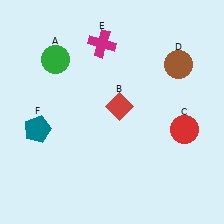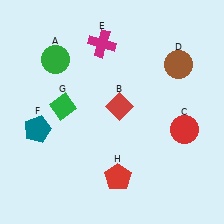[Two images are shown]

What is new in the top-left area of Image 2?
A green diamond (G) was added in the top-left area of Image 2.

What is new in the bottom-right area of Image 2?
A red pentagon (H) was added in the bottom-right area of Image 2.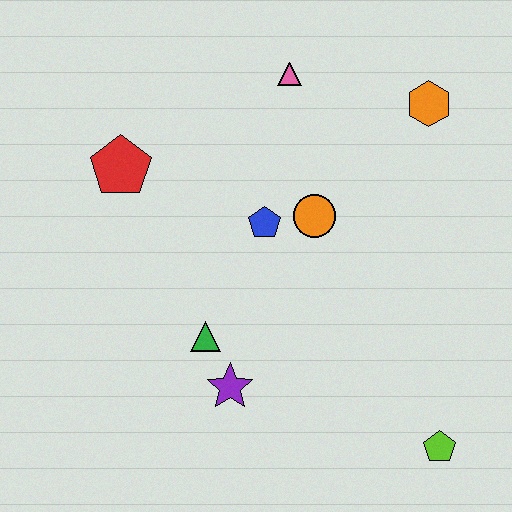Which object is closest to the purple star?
The green triangle is closest to the purple star.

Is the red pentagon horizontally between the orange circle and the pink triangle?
No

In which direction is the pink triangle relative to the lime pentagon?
The pink triangle is above the lime pentagon.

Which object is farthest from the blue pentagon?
The lime pentagon is farthest from the blue pentagon.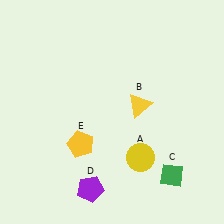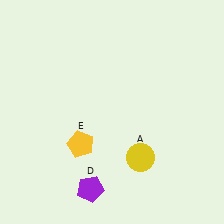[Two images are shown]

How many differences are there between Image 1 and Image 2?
There are 2 differences between the two images.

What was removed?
The yellow triangle (B), the green diamond (C) were removed in Image 2.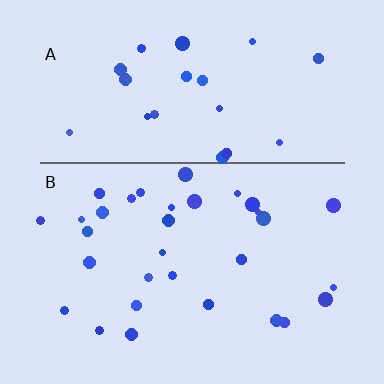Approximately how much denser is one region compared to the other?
Approximately 1.3× — region B over region A.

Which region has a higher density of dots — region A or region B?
B (the bottom).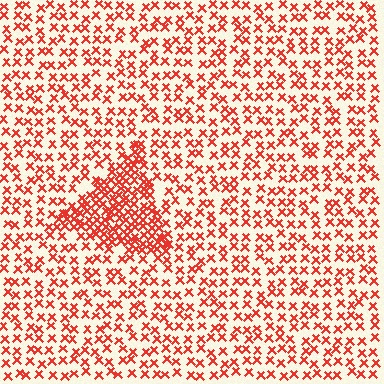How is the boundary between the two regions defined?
The boundary is defined by a change in element density (approximately 2.2x ratio). All elements are the same color, size, and shape.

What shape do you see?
I see a triangle.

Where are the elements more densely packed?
The elements are more densely packed inside the triangle boundary.